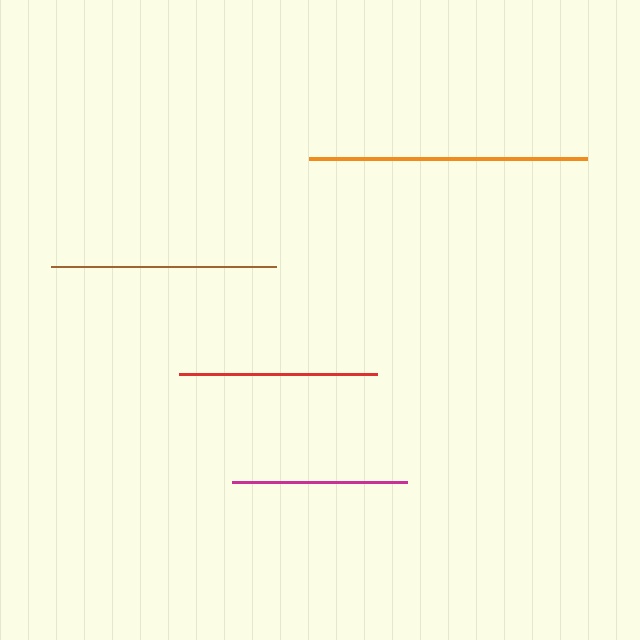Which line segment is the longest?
The orange line is the longest at approximately 279 pixels.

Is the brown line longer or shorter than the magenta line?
The brown line is longer than the magenta line.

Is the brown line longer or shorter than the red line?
The brown line is longer than the red line.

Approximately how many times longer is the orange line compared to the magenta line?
The orange line is approximately 1.6 times the length of the magenta line.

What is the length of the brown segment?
The brown segment is approximately 225 pixels long.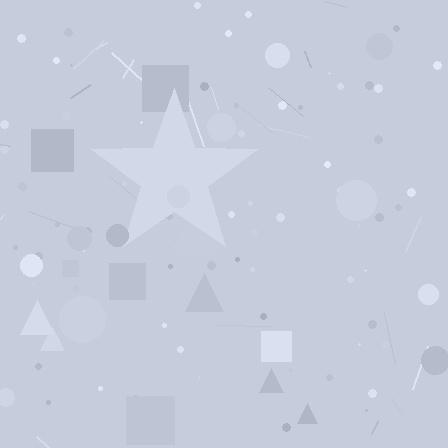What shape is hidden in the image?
A star is hidden in the image.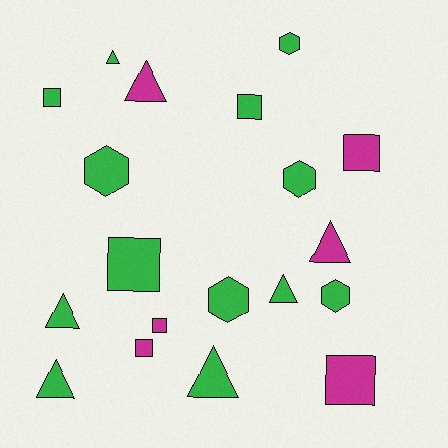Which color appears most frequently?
Green, with 13 objects.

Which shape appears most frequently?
Triangle, with 7 objects.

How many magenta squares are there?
There are 4 magenta squares.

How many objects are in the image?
There are 19 objects.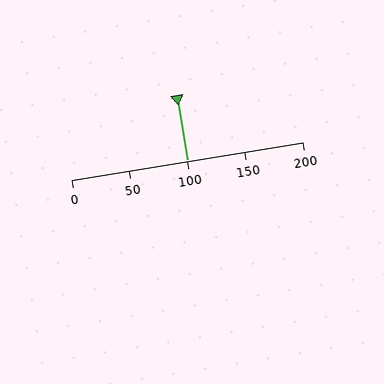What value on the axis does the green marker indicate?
The marker indicates approximately 100.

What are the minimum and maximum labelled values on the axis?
The axis runs from 0 to 200.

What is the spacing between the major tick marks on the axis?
The major ticks are spaced 50 apart.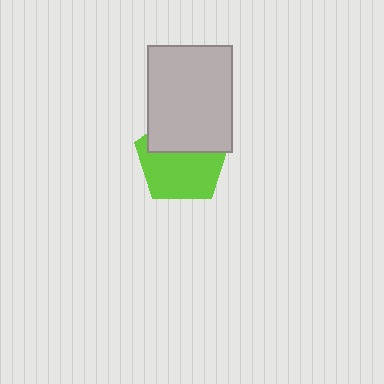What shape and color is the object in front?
The object in front is a light gray rectangle.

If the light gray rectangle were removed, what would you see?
You would see the complete lime pentagon.